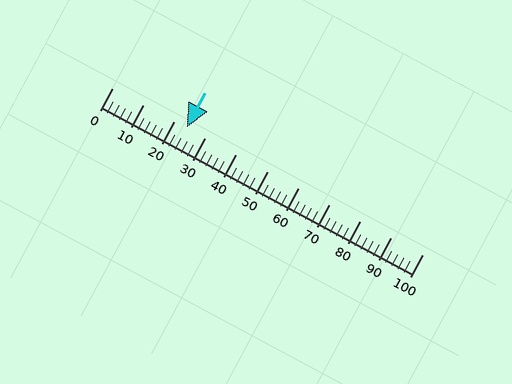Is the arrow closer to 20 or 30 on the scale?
The arrow is closer to 20.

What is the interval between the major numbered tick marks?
The major tick marks are spaced 10 units apart.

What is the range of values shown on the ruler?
The ruler shows values from 0 to 100.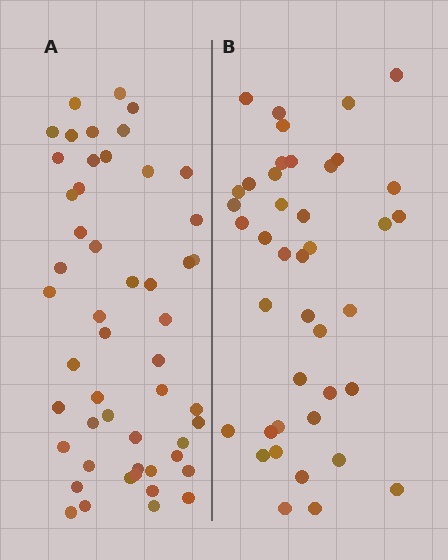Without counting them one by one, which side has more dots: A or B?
Region A (the left region) has more dots.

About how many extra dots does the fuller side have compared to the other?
Region A has roughly 10 or so more dots than region B.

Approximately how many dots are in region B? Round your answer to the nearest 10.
About 40 dots. (The exact count is 41, which rounds to 40.)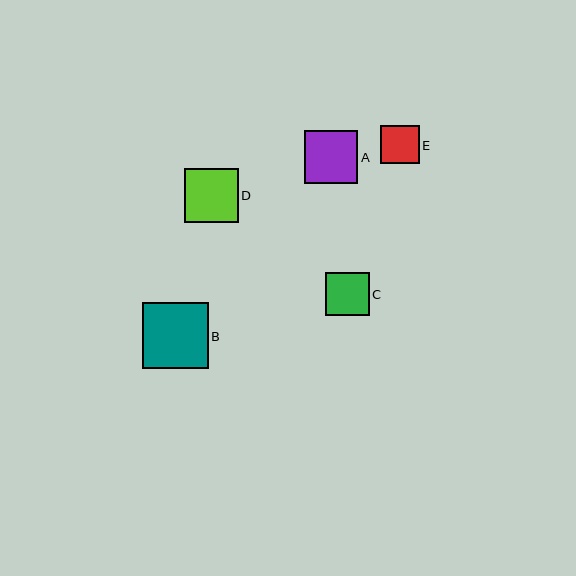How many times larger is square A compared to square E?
Square A is approximately 1.4 times the size of square E.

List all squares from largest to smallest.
From largest to smallest: B, D, A, C, E.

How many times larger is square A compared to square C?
Square A is approximately 1.2 times the size of square C.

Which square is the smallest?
Square E is the smallest with a size of approximately 38 pixels.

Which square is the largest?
Square B is the largest with a size of approximately 66 pixels.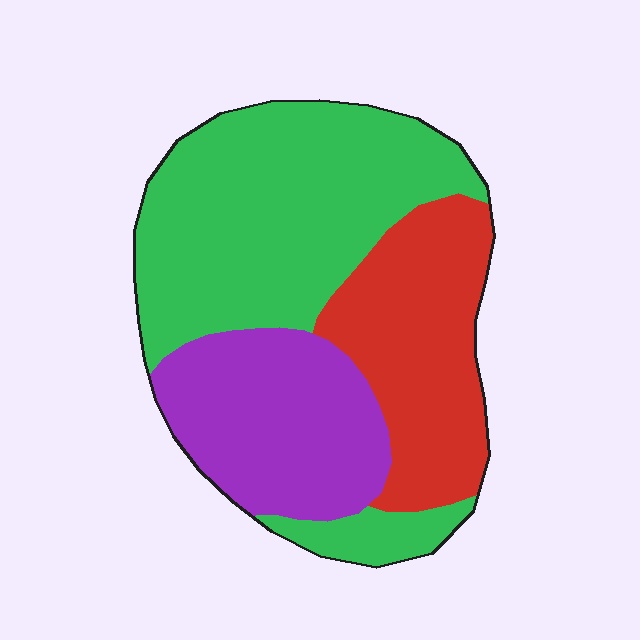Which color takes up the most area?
Green, at roughly 50%.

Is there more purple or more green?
Green.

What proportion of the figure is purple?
Purple covers 26% of the figure.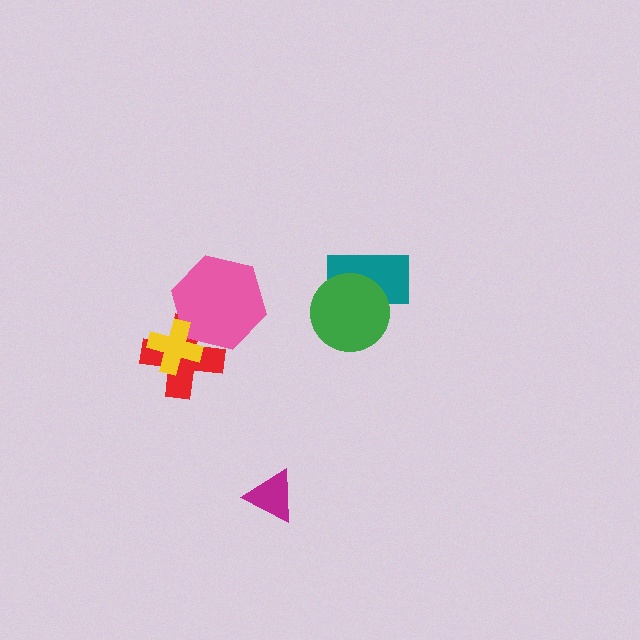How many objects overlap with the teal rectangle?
1 object overlaps with the teal rectangle.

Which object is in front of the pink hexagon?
The yellow cross is in front of the pink hexagon.